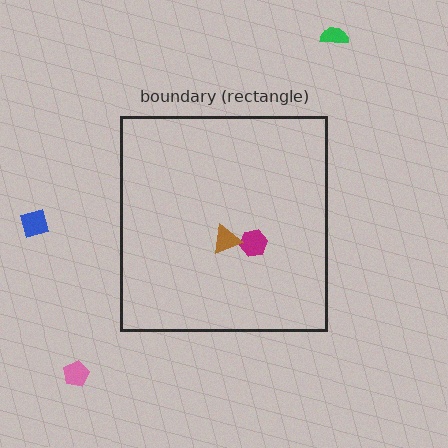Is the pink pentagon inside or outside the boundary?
Outside.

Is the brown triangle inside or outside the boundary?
Inside.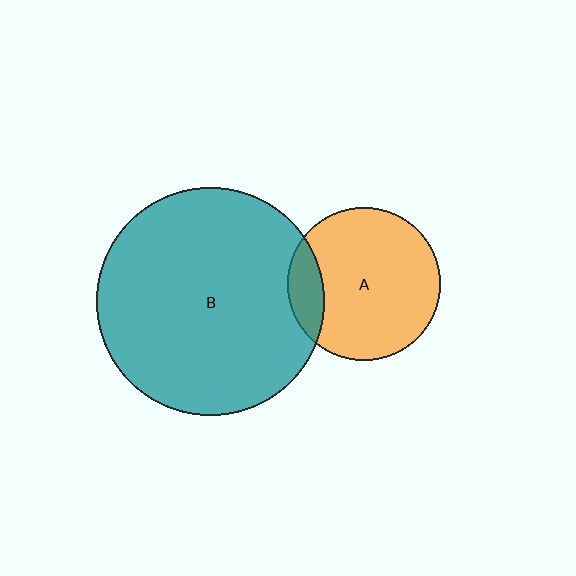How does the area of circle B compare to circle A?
Approximately 2.2 times.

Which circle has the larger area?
Circle B (teal).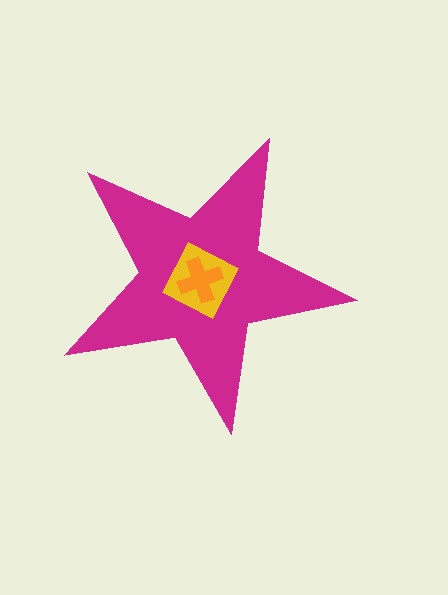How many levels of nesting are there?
3.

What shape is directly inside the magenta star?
The yellow diamond.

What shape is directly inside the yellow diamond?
The orange cross.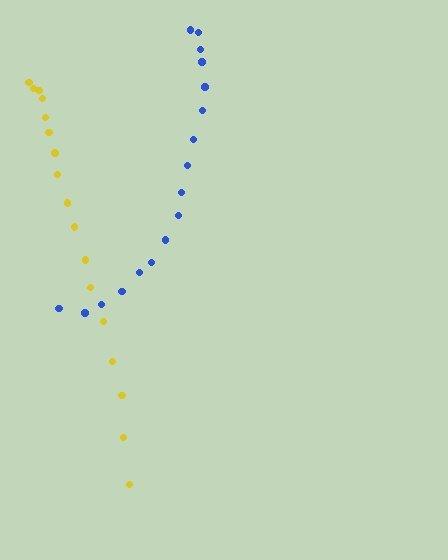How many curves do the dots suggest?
There are 2 distinct paths.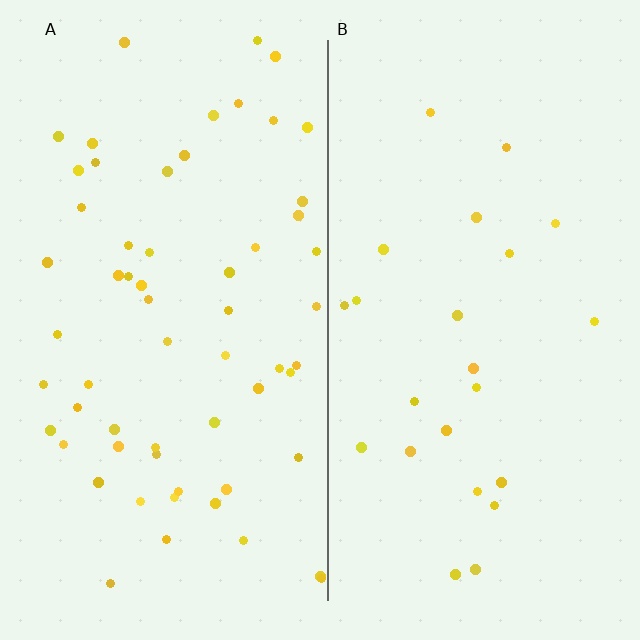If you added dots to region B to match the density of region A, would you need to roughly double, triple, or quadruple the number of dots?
Approximately triple.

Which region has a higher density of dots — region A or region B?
A (the left).